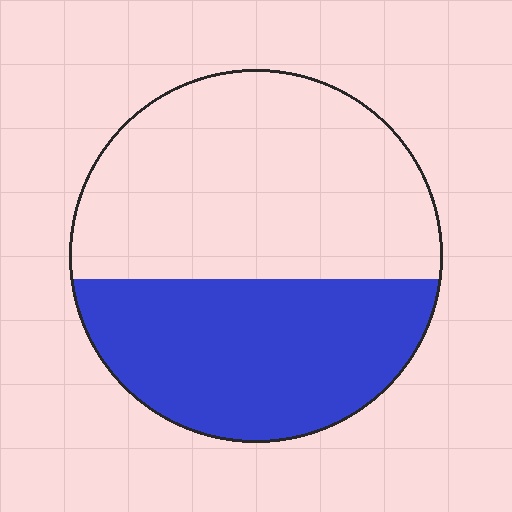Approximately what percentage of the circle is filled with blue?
Approximately 40%.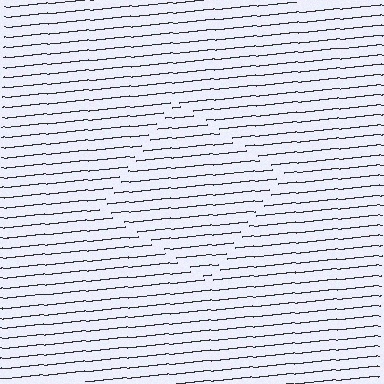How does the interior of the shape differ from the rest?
The interior of the shape contains the same grating, shifted by half a period — the contour is defined by the phase discontinuity where line-ends from the inner and outer gratings abut.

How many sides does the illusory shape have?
4 sides — the line-ends trace a square.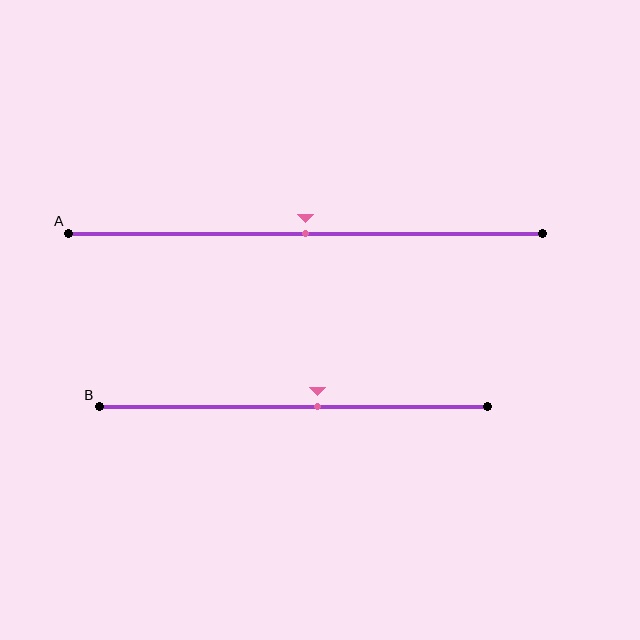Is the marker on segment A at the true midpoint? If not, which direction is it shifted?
Yes, the marker on segment A is at the true midpoint.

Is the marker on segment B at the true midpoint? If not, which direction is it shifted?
No, the marker on segment B is shifted to the right by about 6% of the segment length.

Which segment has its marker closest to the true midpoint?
Segment A has its marker closest to the true midpoint.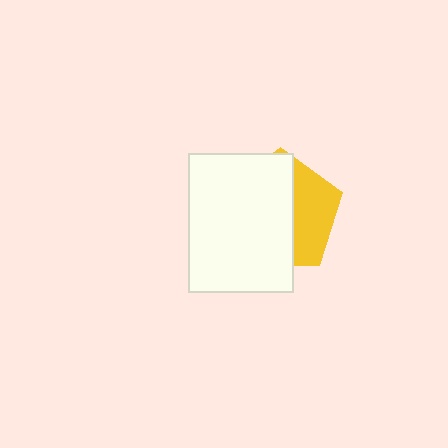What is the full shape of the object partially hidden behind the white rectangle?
The partially hidden object is a yellow pentagon.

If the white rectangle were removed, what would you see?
You would see the complete yellow pentagon.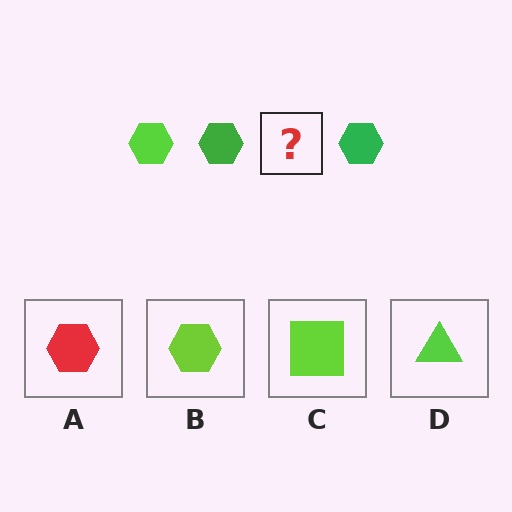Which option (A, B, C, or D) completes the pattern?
B.